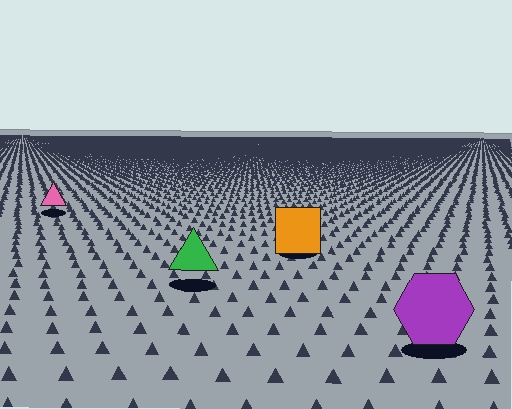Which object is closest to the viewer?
The purple hexagon is closest. The texture marks near it are larger and more spread out.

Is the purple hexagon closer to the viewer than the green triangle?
Yes. The purple hexagon is closer — you can tell from the texture gradient: the ground texture is coarser near it.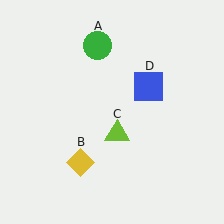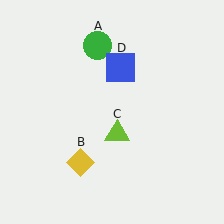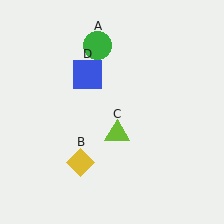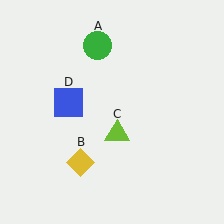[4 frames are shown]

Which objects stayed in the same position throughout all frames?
Green circle (object A) and yellow diamond (object B) and lime triangle (object C) remained stationary.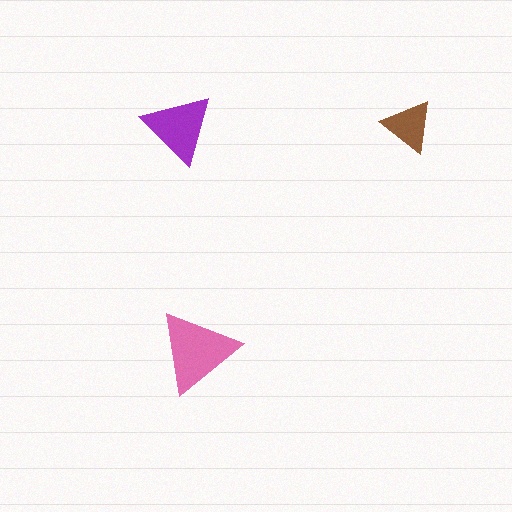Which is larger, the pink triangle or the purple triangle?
The pink one.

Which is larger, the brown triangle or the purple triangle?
The purple one.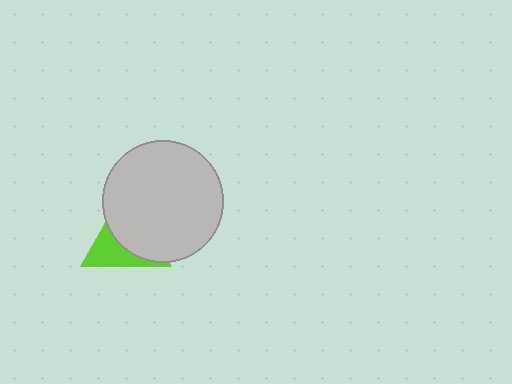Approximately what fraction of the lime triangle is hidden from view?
Roughly 60% of the lime triangle is hidden behind the light gray circle.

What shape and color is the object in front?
The object in front is a light gray circle.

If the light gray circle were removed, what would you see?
You would see the complete lime triangle.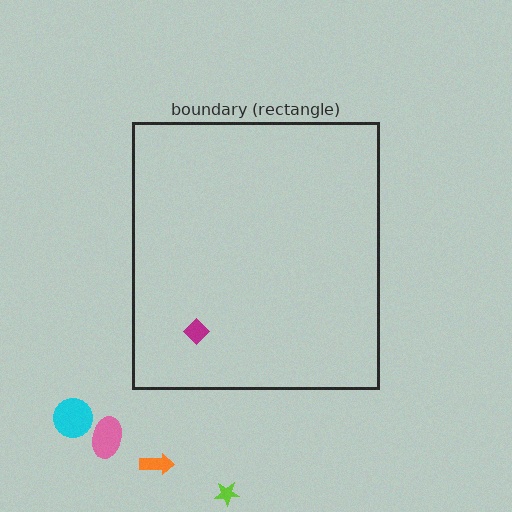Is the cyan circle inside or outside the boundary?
Outside.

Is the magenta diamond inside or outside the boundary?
Inside.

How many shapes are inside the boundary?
1 inside, 4 outside.